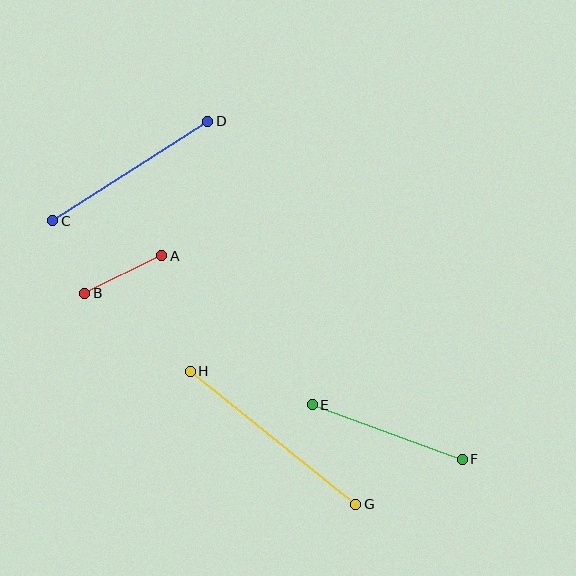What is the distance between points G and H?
The distance is approximately 212 pixels.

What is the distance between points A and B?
The distance is approximately 85 pixels.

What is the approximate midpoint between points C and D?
The midpoint is at approximately (130, 171) pixels.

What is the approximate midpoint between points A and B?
The midpoint is at approximately (123, 275) pixels.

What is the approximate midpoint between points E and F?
The midpoint is at approximately (387, 432) pixels.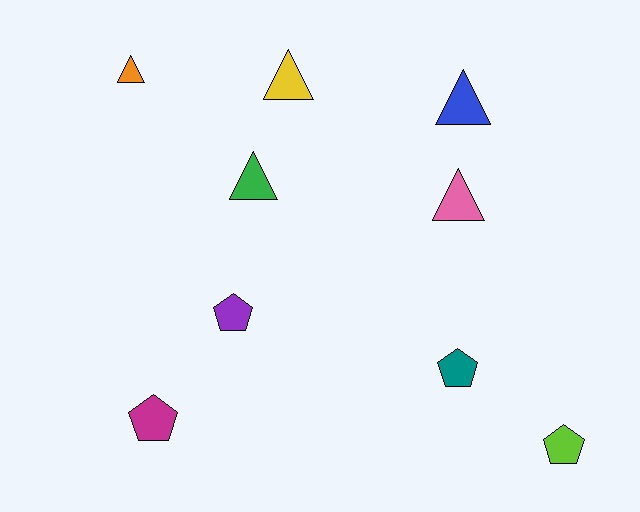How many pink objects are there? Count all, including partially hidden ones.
There is 1 pink object.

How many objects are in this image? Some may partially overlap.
There are 9 objects.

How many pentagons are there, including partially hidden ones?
There are 4 pentagons.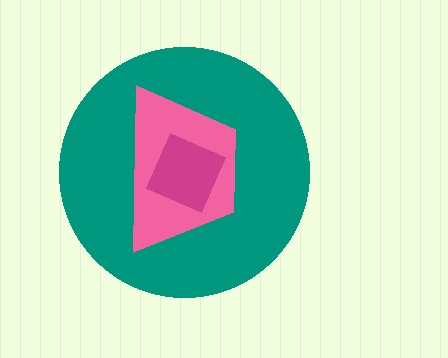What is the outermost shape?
The teal circle.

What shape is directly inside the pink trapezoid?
The magenta diamond.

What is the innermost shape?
The magenta diamond.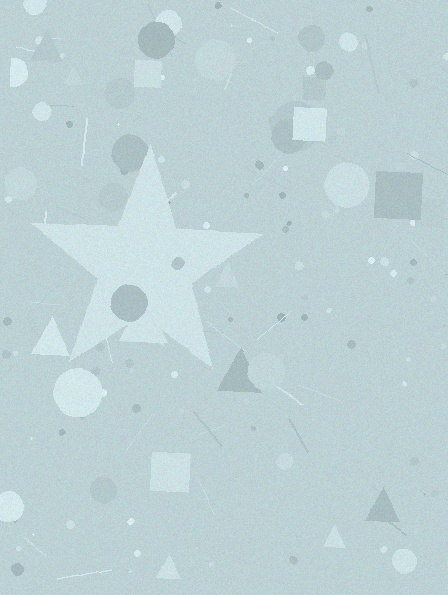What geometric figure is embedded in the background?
A star is embedded in the background.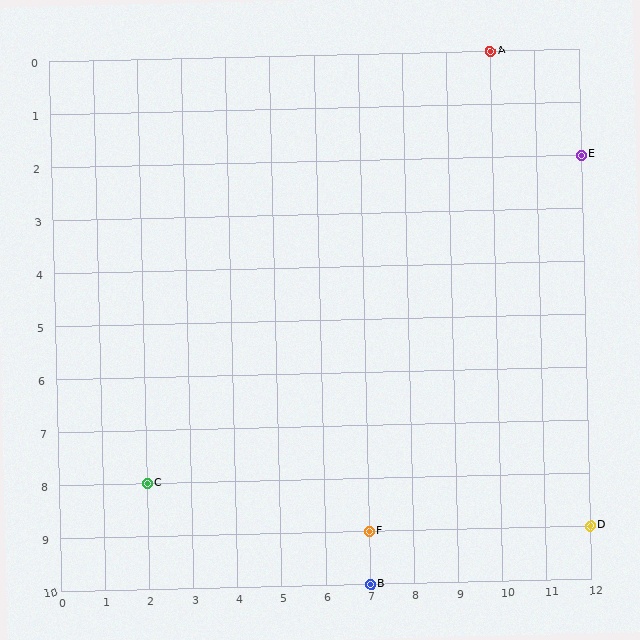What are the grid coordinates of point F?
Point F is at grid coordinates (7, 9).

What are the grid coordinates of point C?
Point C is at grid coordinates (2, 8).